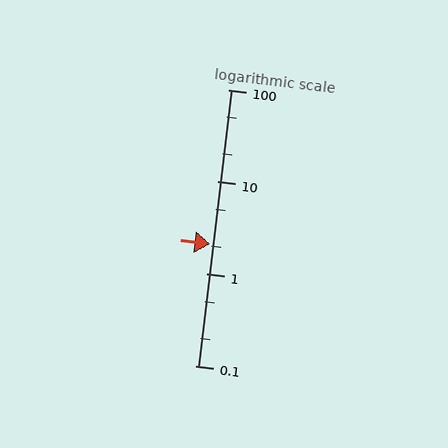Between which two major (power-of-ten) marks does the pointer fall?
The pointer is between 1 and 10.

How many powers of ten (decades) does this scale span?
The scale spans 3 decades, from 0.1 to 100.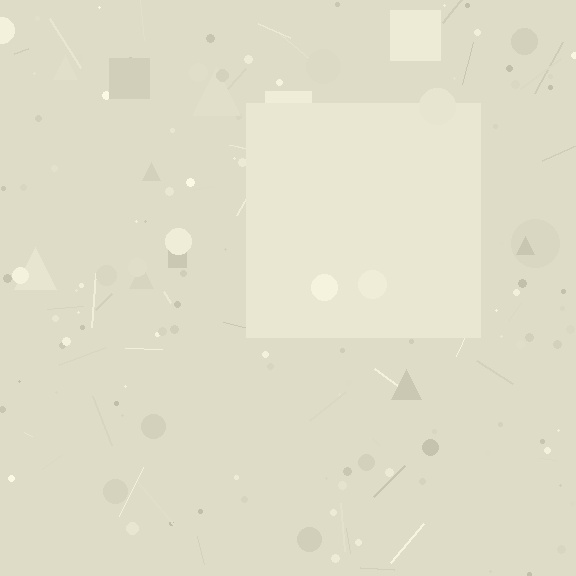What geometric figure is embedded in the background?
A square is embedded in the background.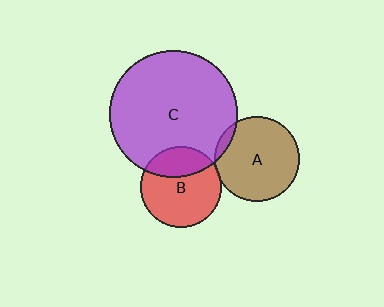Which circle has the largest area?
Circle C (purple).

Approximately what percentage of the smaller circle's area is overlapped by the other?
Approximately 5%.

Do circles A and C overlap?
Yes.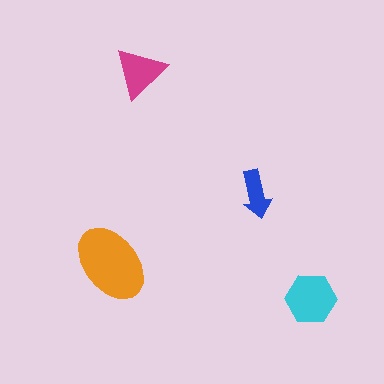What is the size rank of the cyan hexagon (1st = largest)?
2nd.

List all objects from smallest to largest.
The blue arrow, the magenta triangle, the cyan hexagon, the orange ellipse.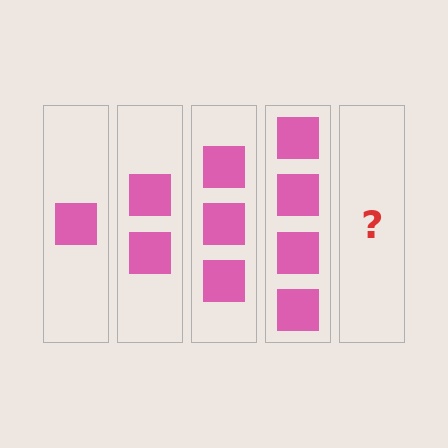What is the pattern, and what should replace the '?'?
The pattern is that each step adds one more square. The '?' should be 5 squares.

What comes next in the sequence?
The next element should be 5 squares.